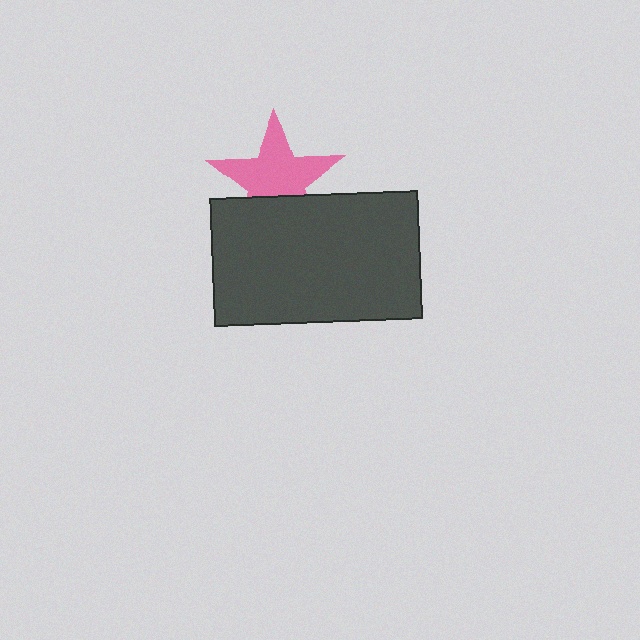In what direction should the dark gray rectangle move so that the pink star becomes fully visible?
The dark gray rectangle should move down. That is the shortest direction to clear the overlap and leave the pink star fully visible.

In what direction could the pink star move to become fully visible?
The pink star could move up. That would shift it out from behind the dark gray rectangle entirely.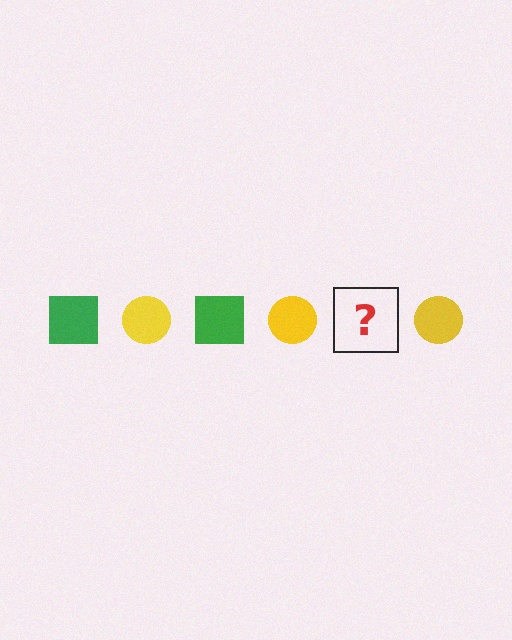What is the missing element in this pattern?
The missing element is a green square.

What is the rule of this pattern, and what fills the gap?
The rule is that the pattern alternates between green square and yellow circle. The gap should be filled with a green square.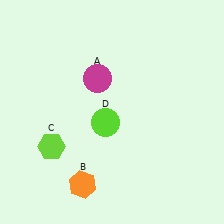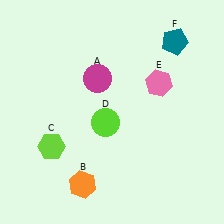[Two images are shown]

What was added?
A pink hexagon (E), a teal pentagon (F) were added in Image 2.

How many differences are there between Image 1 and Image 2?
There are 2 differences between the two images.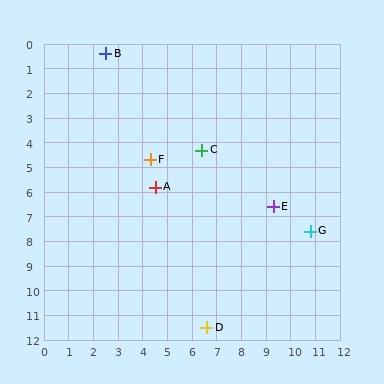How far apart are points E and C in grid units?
Points E and C are about 3.7 grid units apart.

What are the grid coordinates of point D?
Point D is at approximately (6.6, 11.5).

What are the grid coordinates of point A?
Point A is at approximately (4.5, 5.8).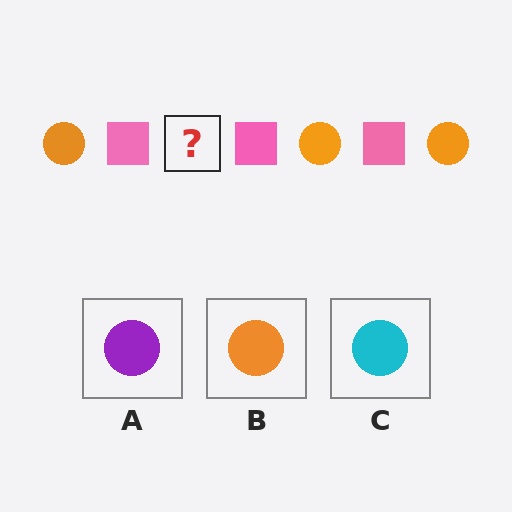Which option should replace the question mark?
Option B.